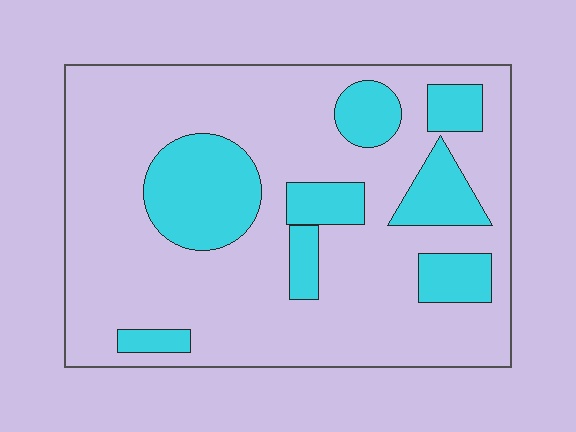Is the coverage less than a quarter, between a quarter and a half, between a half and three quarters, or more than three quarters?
Less than a quarter.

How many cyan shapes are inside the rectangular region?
8.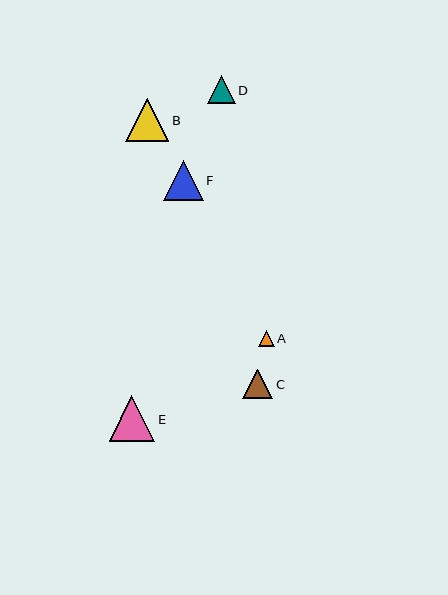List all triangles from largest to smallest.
From largest to smallest: E, B, F, C, D, A.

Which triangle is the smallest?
Triangle A is the smallest with a size of approximately 15 pixels.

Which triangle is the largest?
Triangle E is the largest with a size of approximately 45 pixels.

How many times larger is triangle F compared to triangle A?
Triangle F is approximately 2.6 times the size of triangle A.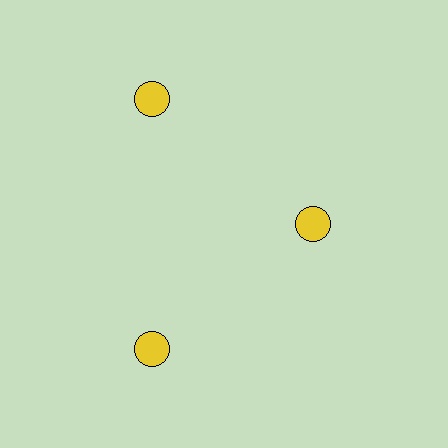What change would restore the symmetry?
The symmetry would be restored by moving it outward, back onto the ring so that all 3 circles sit at equal angles and equal distance from the center.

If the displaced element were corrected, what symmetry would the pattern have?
It would have 3-fold rotational symmetry — the pattern would map onto itself every 120 degrees.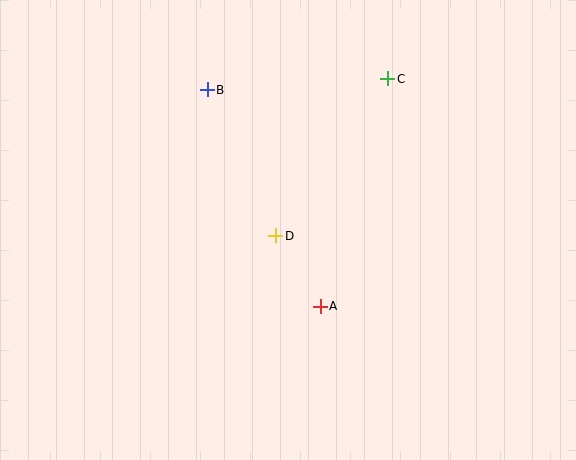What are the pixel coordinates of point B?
Point B is at (207, 90).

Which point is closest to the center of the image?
Point D at (276, 236) is closest to the center.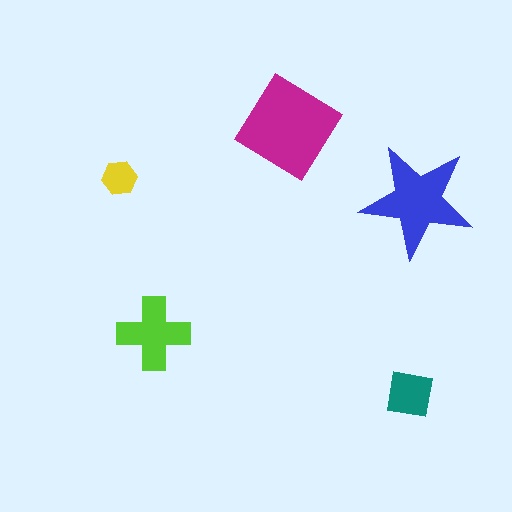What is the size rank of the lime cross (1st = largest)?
3rd.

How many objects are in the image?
There are 5 objects in the image.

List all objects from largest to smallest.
The magenta diamond, the blue star, the lime cross, the teal square, the yellow hexagon.